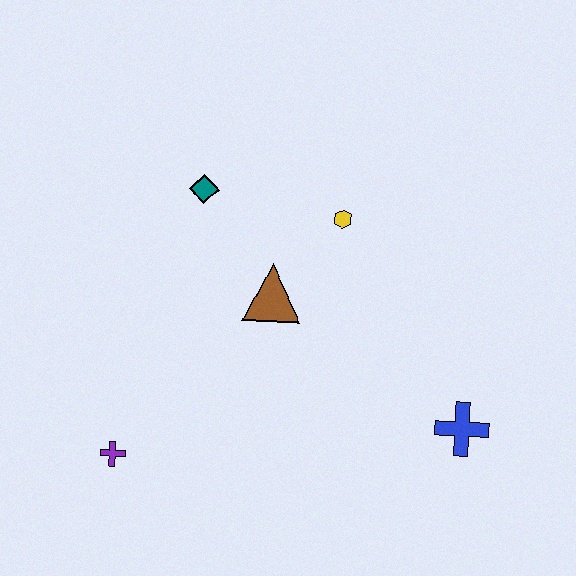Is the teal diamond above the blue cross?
Yes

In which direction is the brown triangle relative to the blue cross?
The brown triangle is to the left of the blue cross.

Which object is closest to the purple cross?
The brown triangle is closest to the purple cross.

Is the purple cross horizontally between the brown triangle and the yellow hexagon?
No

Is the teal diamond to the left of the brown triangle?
Yes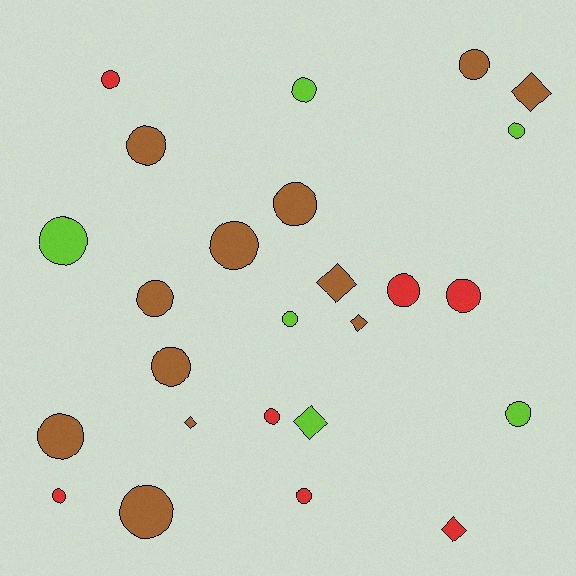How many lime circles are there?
There are 5 lime circles.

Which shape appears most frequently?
Circle, with 19 objects.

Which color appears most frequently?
Brown, with 12 objects.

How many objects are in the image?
There are 25 objects.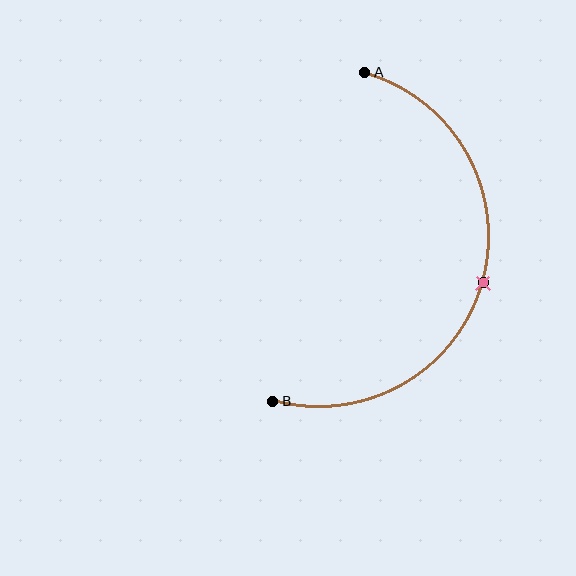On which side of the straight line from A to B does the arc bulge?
The arc bulges to the right of the straight line connecting A and B.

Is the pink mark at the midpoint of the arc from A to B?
Yes. The pink mark lies on the arc at equal arc-length from both A and B — it is the arc midpoint.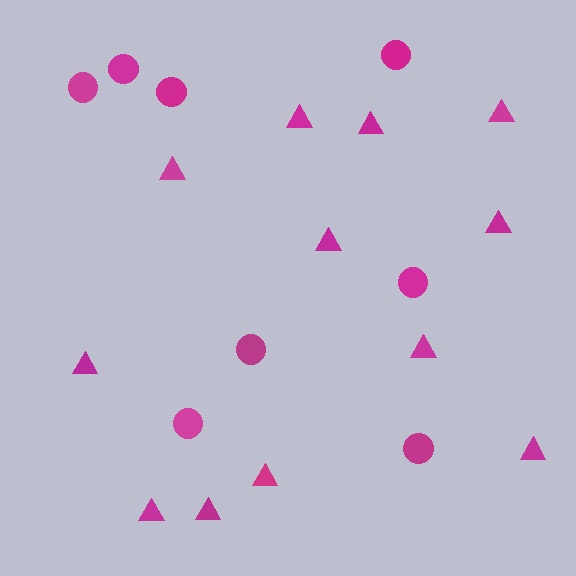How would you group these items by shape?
There are 2 groups: one group of triangles (12) and one group of circles (8).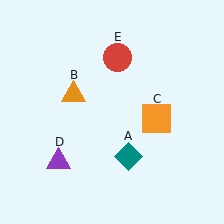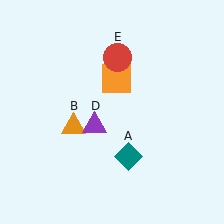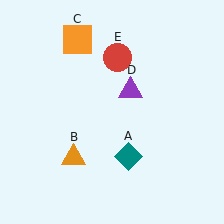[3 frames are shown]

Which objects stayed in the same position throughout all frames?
Teal diamond (object A) and red circle (object E) remained stationary.